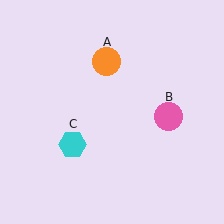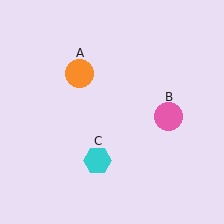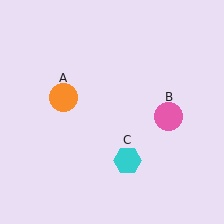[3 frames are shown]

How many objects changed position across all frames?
2 objects changed position: orange circle (object A), cyan hexagon (object C).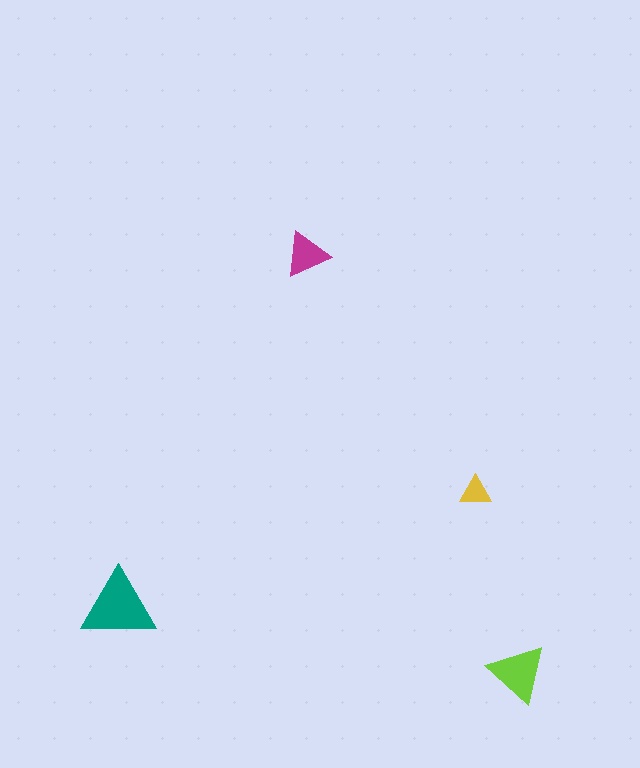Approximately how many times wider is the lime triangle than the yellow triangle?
About 2 times wider.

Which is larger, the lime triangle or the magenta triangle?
The lime one.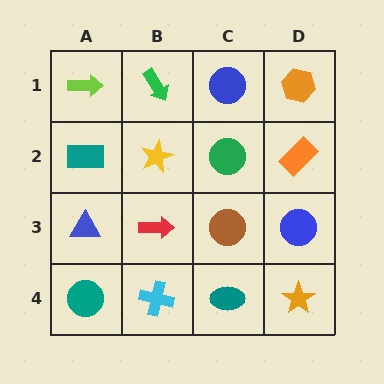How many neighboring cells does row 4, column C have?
3.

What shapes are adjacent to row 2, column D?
An orange hexagon (row 1, column D), a blue circle (row 3, column D), a green circle (row 2, column C).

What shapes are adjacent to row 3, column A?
A teal rectangle (row 2, column A), a teal circle (row 4, column A), a red arrow (row 3, column B).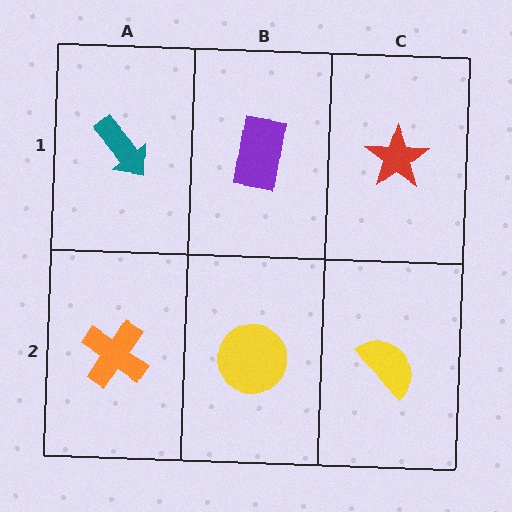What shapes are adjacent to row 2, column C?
A red star (row 1, column C), a yellow circle (row 2, column B).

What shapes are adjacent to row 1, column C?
A yellow semicircle (row 2, column C), a purple rectangle (row 1, column B).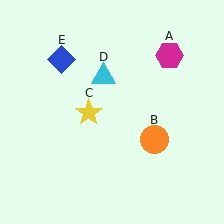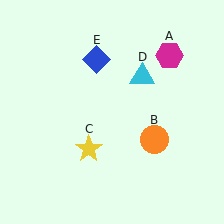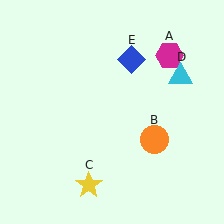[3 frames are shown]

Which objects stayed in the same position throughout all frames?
Magenta hexagon (object A) and orange circle (object B) remained stationary.